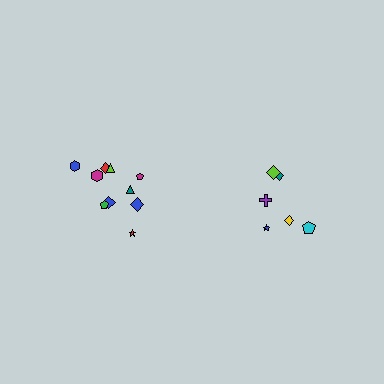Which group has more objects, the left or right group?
The left group.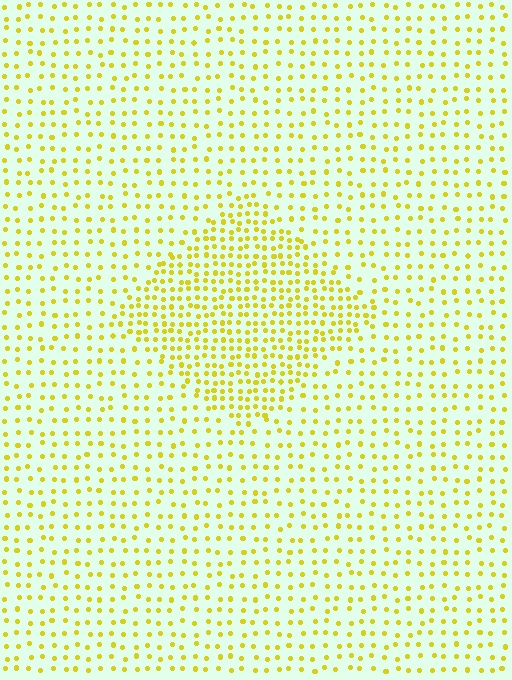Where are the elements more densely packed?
The elements are more densely packed inside the diamond boundary.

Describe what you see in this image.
The image contains small yellow elements arranged at two different densities. A diamond-shaped region is visible where the elements are more densely packed than the surrounding area.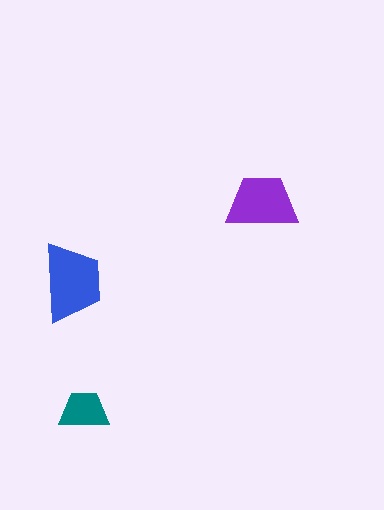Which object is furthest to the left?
The blue trapezoid is leftmost.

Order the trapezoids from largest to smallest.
the blue one, the purple one, the teal one.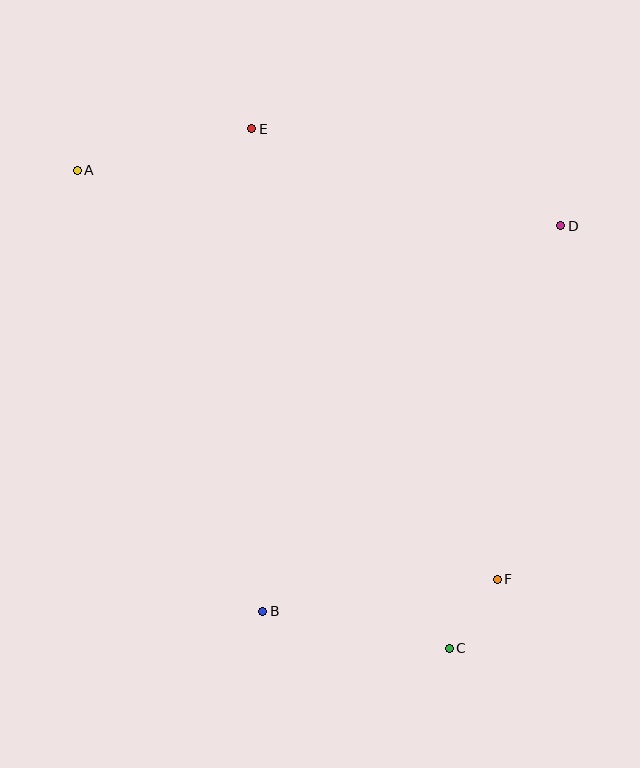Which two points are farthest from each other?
Points A and C are farthest from each other.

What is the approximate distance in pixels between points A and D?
The distance between A and D is approximately 487 pixels.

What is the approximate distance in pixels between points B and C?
The distance between B and C is approximately 190 pixels.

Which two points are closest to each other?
Points C and F are closest to each other.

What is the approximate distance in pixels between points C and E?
The distance between C and E is approximately 555 pixels.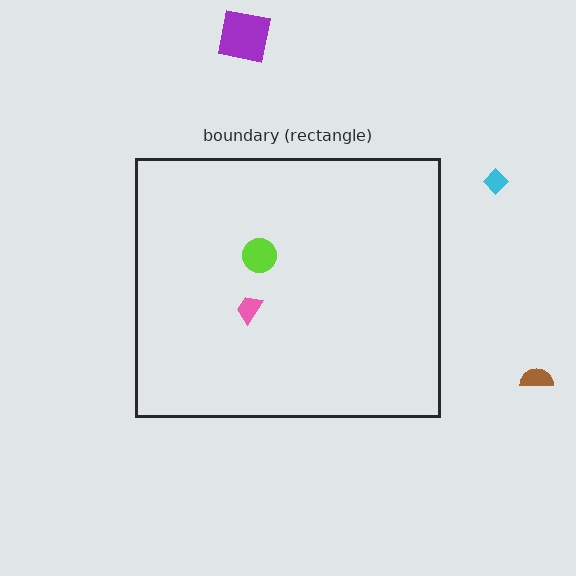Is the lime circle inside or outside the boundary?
Inside.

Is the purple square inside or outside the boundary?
Outside.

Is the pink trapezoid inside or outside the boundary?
Inside.